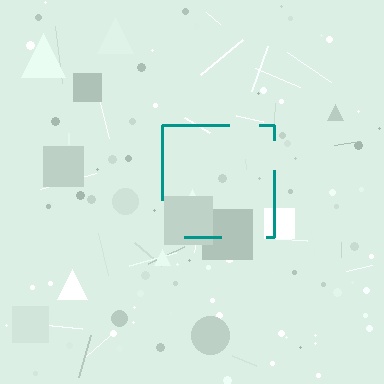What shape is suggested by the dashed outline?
The dashed outline suggests a square.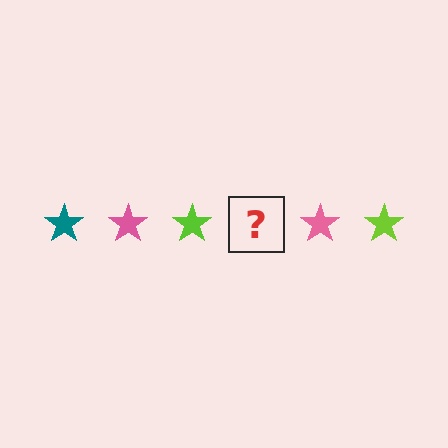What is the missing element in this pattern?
The missing element is a teal star.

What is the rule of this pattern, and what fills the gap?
The rule is that the pattern cycles through teal, pink, lime stars. The gap should be filled with a teal star.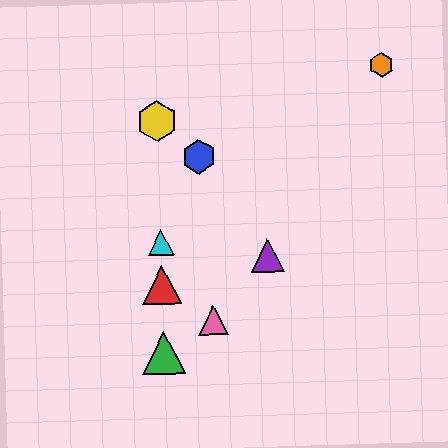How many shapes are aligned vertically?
4 shapes (the red triangle, the green triangle, the yellow hexagon, the cyan triangle) are aligned vertically.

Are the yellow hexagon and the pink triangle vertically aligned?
No, the yellow hexagon is at x≈157 and the pink triangle is at x≈214.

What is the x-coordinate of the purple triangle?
The purple triangle is at x≈268.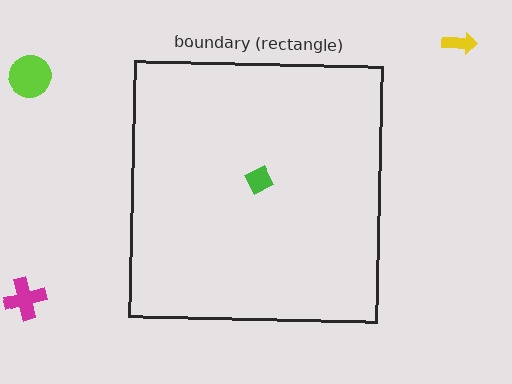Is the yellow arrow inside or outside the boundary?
Outside.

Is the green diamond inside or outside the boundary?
Inside.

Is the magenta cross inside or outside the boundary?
Outside.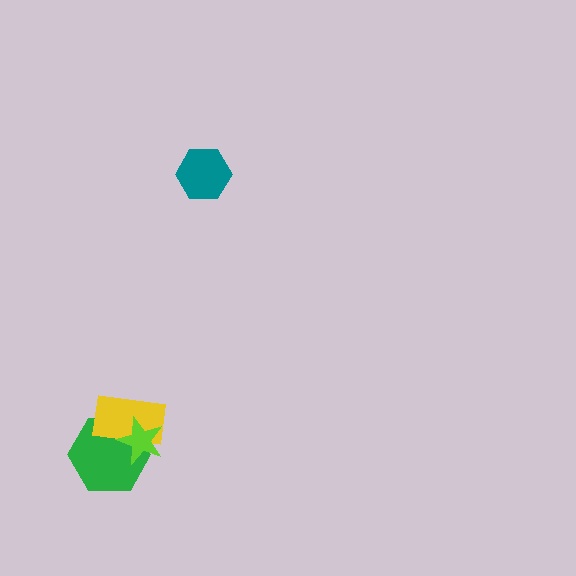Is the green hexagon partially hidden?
Yes, it is partially covered by another shape.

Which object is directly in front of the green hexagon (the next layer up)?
The yellow rectangle is directly in front of the green hexagon.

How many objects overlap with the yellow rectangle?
2 objects overlap with the yellow rectangle.